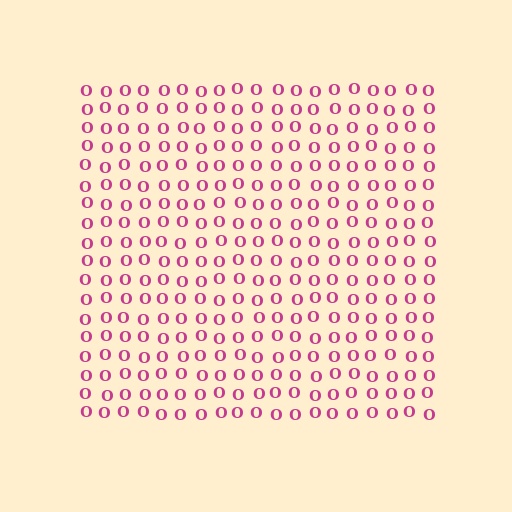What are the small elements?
The small elements are letter O's.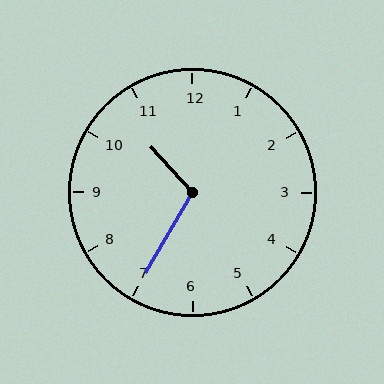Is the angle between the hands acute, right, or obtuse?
It is obtuse.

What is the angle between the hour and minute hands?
Approximately 108 degrees.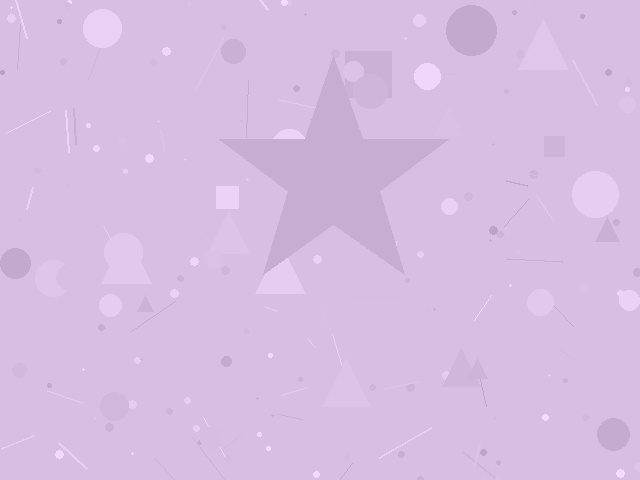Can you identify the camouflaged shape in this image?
The camouflaged shape is a star.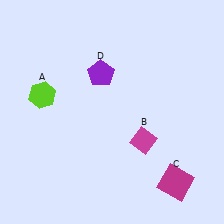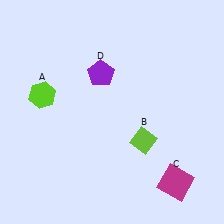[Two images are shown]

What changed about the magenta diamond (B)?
In Image 1, B is magenta. In Image 2, it changed to lime.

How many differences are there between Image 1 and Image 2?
There is 1 difference between the two images.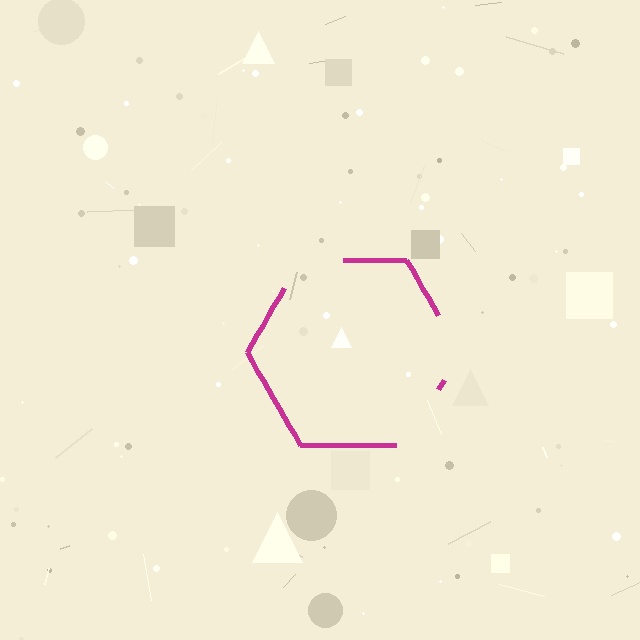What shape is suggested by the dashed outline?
The dashed outline suggests a hexagon.